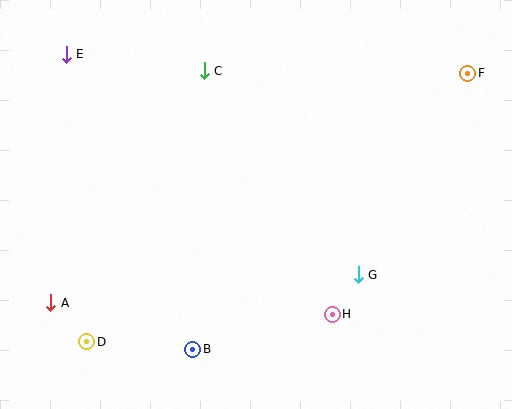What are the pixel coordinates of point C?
Point C is at (204, 71).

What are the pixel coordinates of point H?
Point H is at (332, 314).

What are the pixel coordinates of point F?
Point F is at (468, 73).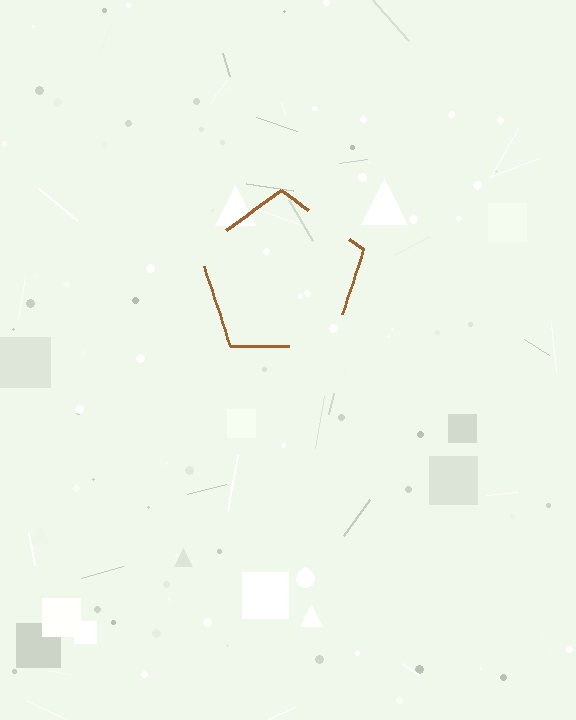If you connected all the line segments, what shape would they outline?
They would outline a pentagon.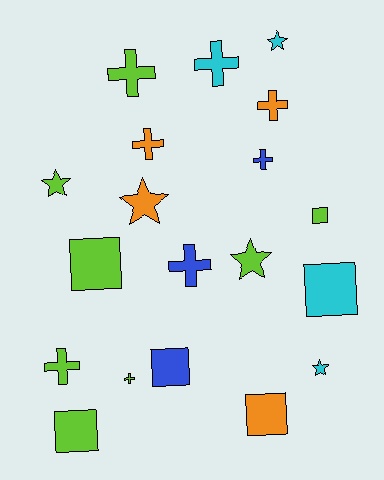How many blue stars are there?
There are no blue stars.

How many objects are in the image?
There are 19 objects.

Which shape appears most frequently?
Cross, with 8 objects.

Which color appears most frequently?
Lime, with 8 objects.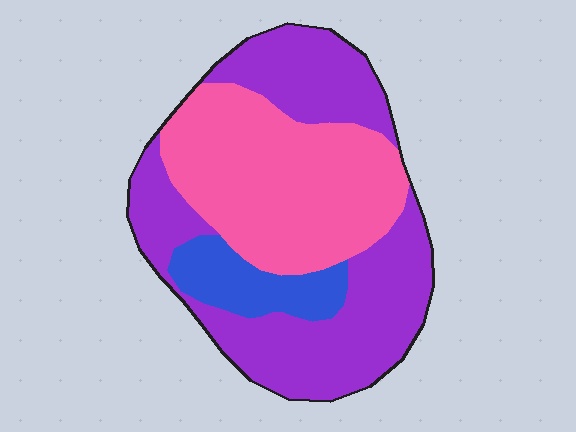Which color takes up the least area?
Blue, at roughly 10%.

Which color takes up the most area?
Purple, at roughly 50%.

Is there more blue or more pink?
Pink.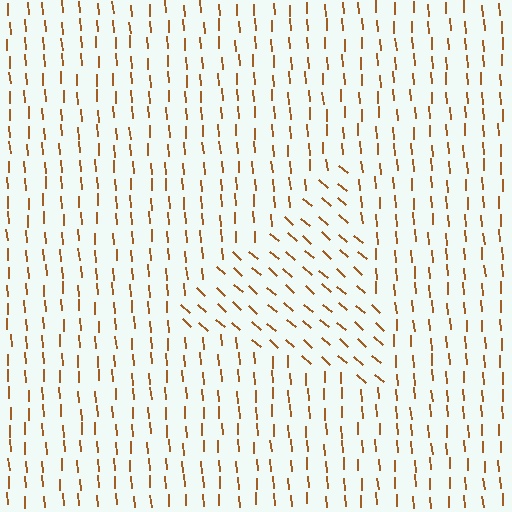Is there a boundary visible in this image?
Yes, there is a texture boundary formed by a change in line orientation.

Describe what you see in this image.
The image is filled with small brown line segments. A triangle region in the image has lines oriented differently from the surrounding lines, creating a visible texture boundary.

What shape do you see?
I see a triangle.